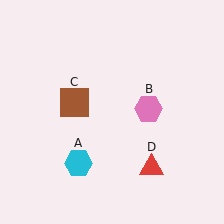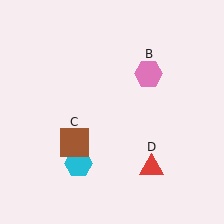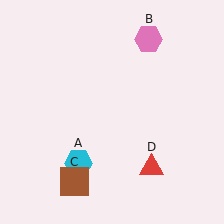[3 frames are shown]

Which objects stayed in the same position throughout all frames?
Cyan hexagon (object A) and red triangle (object D) remained stationary.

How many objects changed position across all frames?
2 objects changed position: pink hexagon (object B), brown square (object C).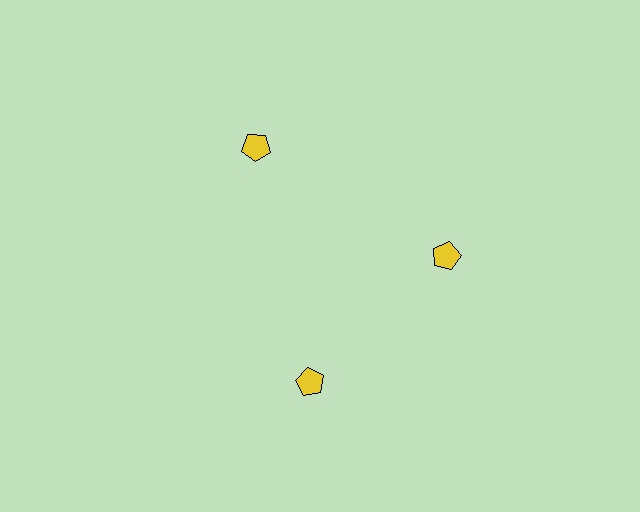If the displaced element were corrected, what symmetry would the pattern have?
It would have 3-fold rotational symmetry — the pattern would map onto itself every 120 degrees.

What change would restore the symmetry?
The symmetry would be restored by rotating it back into even spacing with its neighbors so that all 3 pentagons sit at equal angles and equal distance from the center.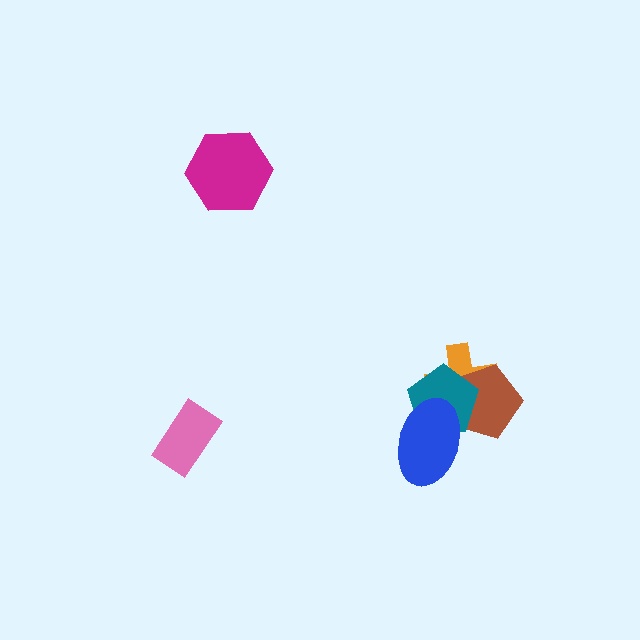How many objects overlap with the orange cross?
3 objects overlap with the orange cross.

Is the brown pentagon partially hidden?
Yes, it is partially covered by another shape.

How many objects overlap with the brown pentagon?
3 objects overlap with the brown pentagon.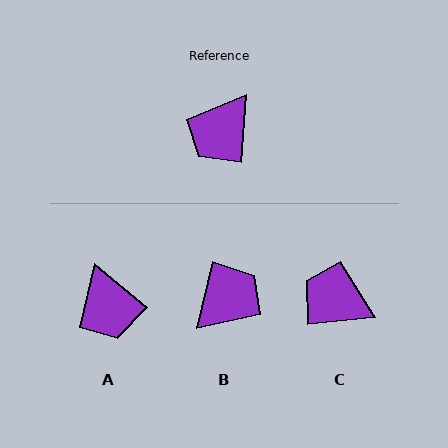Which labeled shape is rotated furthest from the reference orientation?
B, about 171 degrees away.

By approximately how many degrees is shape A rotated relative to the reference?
Approximately 55 degrees counter-clockwise.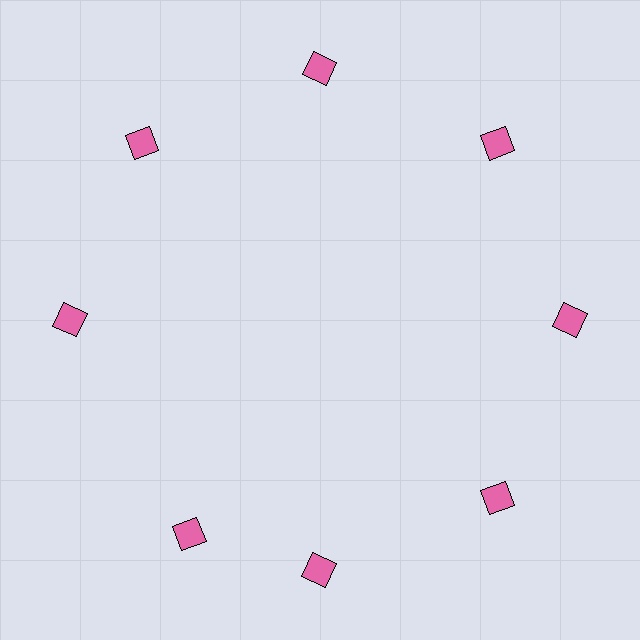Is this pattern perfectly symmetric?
No. The 8 pink squares are arranged in a ring, but one element near the 8 o'clock position is rotated out of alignment along the ring, breaking the 8-fold rotational symmetry.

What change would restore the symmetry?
The symmetry would be restored by rotating it back into even spacing with its neighbors so that all 8 squares sit at equal angles and equal distance from the center.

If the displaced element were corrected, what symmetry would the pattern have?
It would have 8-fold rotational symmetry — the pattern would map onto itself every 45 degrees.